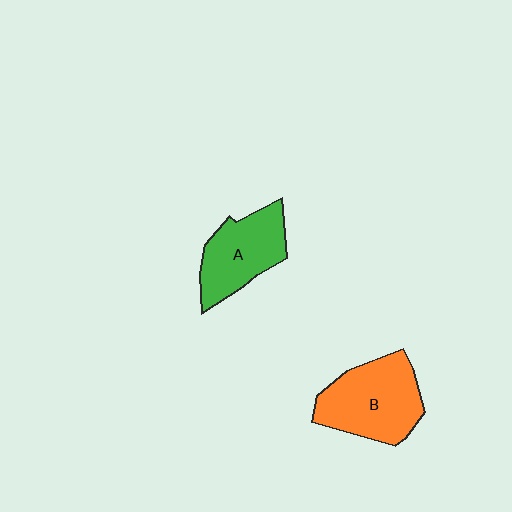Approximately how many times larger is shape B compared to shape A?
Approximately 1.2 times.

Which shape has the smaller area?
Shape A (green).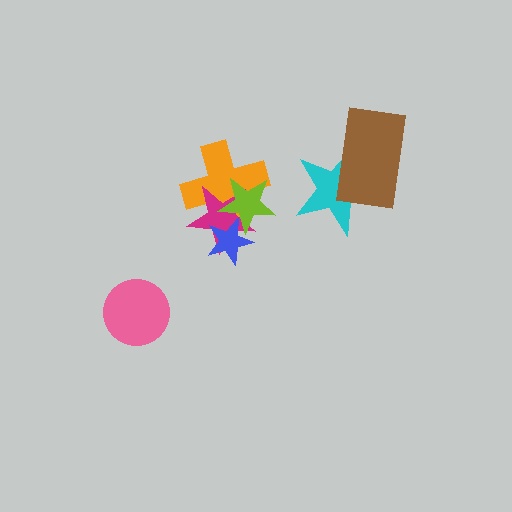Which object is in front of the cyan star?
The brown rectangle is in front of the cyan star.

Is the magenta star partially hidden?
Yes, it is partially covered by another shape.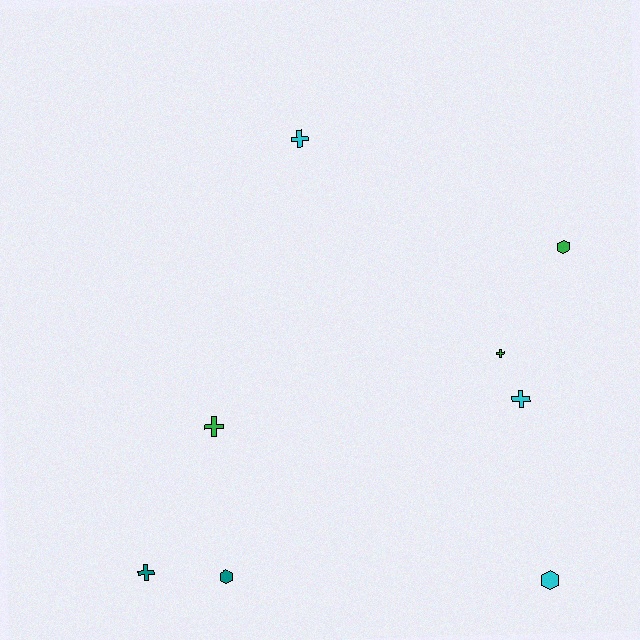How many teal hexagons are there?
There is 1 teal hexagon.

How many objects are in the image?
There are 8 objects.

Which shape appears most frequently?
Cross, with 5 objects.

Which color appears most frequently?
Green, with 3 objects.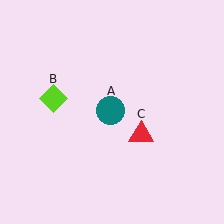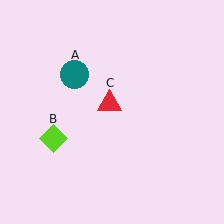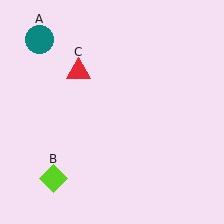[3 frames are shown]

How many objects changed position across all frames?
3 objects changed position: teal circle (object A), lime diamond (object B), red triangle (object C).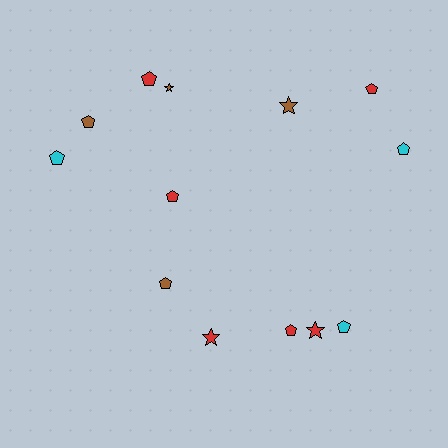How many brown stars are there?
There are 2 brown stars.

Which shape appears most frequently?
Pentagon, with 9 objects.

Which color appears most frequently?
Red, with 6 objects.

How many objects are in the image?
There are 13 objects.